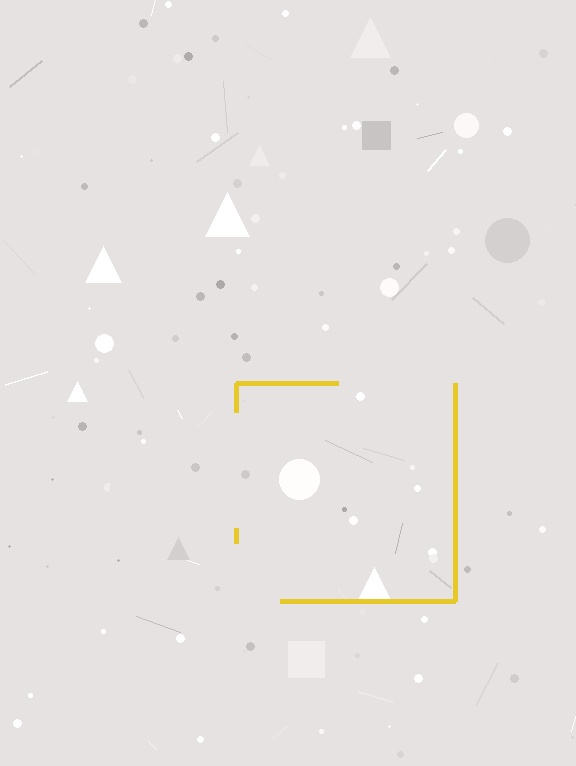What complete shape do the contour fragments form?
The contour fragments form a square.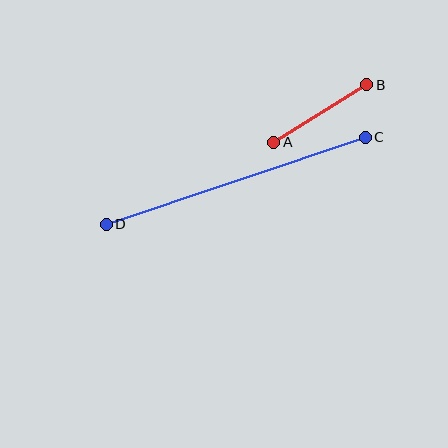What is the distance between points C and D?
The distance is approximately 273 pixels.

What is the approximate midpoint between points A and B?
The midpoint is at approximately (320, 113) pixels.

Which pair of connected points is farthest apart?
Points C and D are farthest apart.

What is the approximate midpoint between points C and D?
The midpoint is at approximately (236, 181) pixels.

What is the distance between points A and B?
The distance is approximately 109 pixels.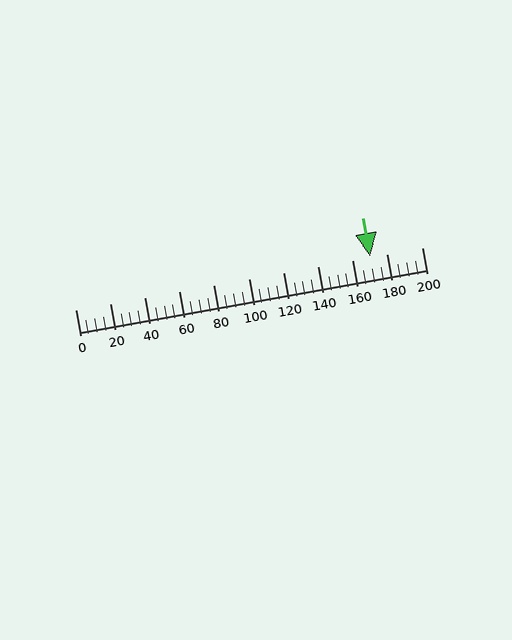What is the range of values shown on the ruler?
The ruler shows values from 0 to 200.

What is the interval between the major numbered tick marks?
The major tick marks are spaced 20 units apart.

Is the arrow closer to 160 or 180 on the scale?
The arrow is closer to 180.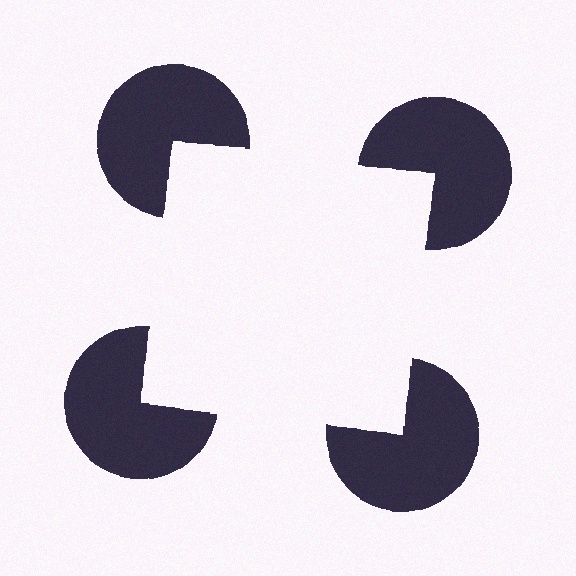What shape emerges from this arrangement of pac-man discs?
An illusory square — its edges are inferred from the aligned wedge cuts in the pac-man discs, not physically drawn.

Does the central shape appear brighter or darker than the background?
It typically appears slightly brighter than the background, even though no actual brightness change is drawn.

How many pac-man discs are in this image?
There are 4 — one at each vertex of the illusory square.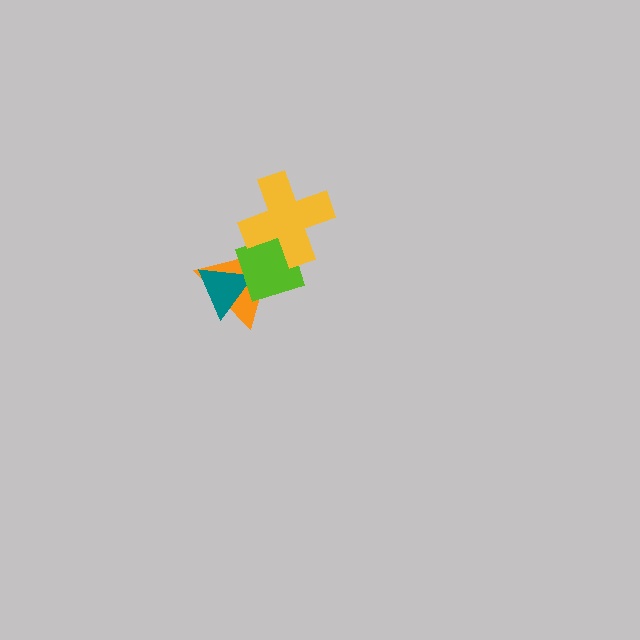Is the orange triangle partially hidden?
Yes, it is partially covered by another shape.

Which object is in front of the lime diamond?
The yellow cross is in front of the lime diamond.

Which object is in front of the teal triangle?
The lime diamond is in front of the teal triangle.